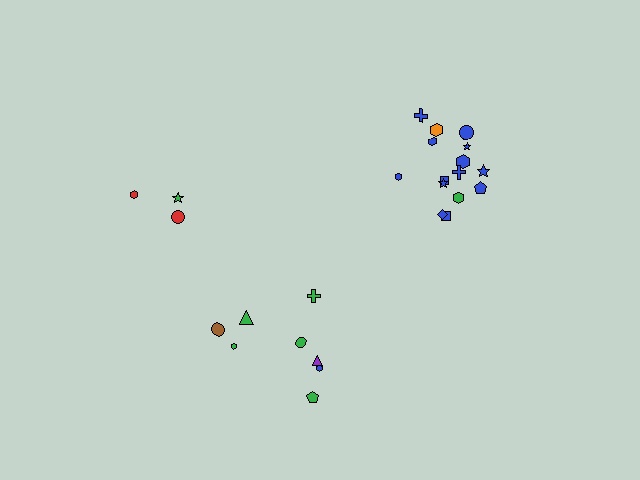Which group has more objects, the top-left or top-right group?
The top-right group.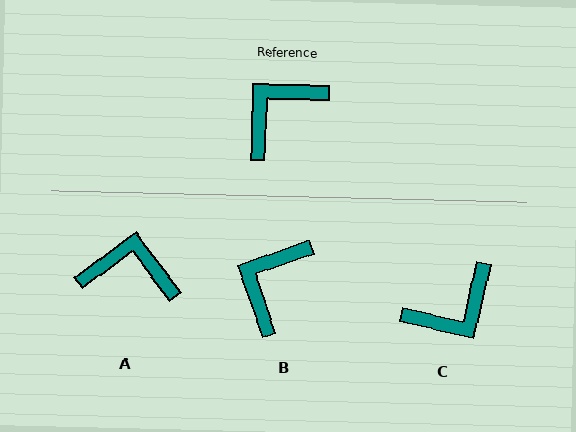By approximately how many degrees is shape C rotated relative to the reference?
Approximately 168 degrees counter-clockwise.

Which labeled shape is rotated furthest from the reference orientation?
C, about 168 degrees away.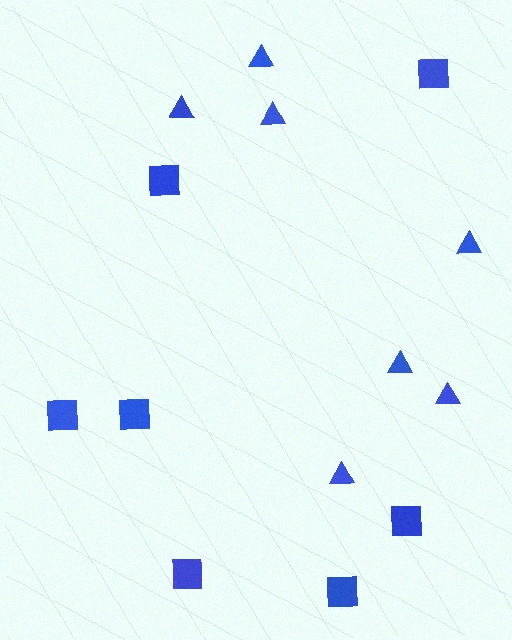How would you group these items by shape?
There are 2 groups: one group of triangles (7) and one group of squares (7).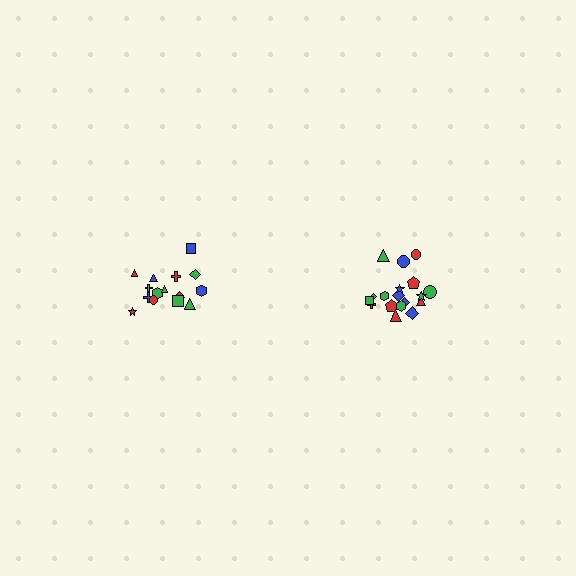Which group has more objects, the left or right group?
The right group.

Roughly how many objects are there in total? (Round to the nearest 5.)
Roughly 35 objects in total.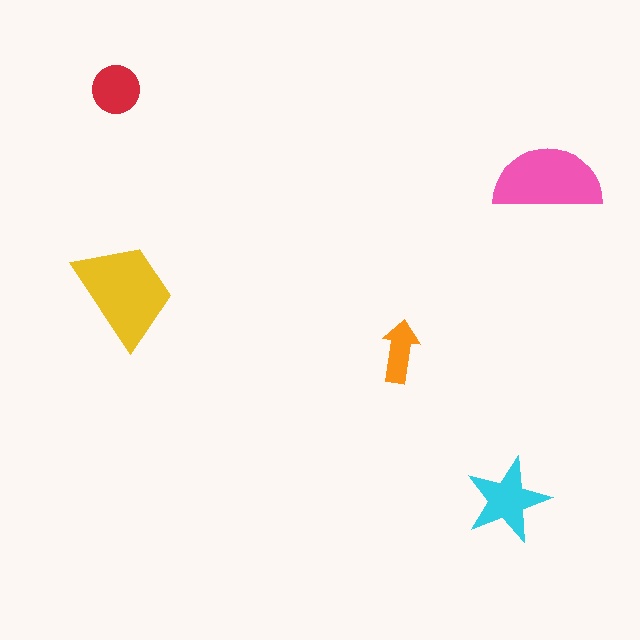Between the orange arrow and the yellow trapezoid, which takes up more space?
The yellow trapezoid.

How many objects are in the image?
There are 5 objects in the image.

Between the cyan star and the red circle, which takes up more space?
The cyan star.